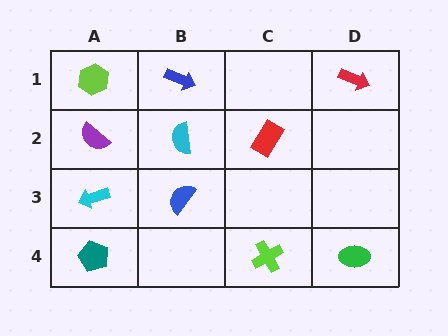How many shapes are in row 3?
2 shapes.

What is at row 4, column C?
A lime cross.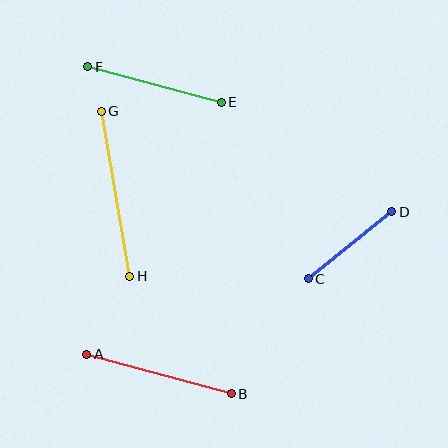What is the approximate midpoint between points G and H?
The midpoint is at approximately (115, 194) pixels.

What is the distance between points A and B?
The distance is approximately 150 pixels.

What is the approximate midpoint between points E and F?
The midpoint is at approximately (155, 84) pixels.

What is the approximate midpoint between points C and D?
The midpoint is at approximately (350, 245) pixels.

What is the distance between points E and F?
The distance is approximately 138 pixels.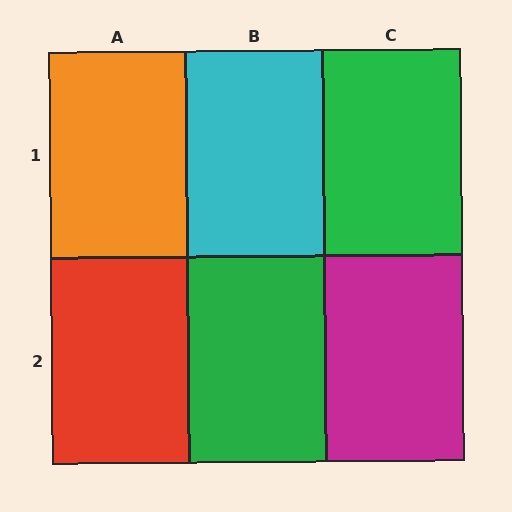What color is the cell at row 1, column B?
Cyan.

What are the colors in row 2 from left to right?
Red, green, magenta.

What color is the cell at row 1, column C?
Green.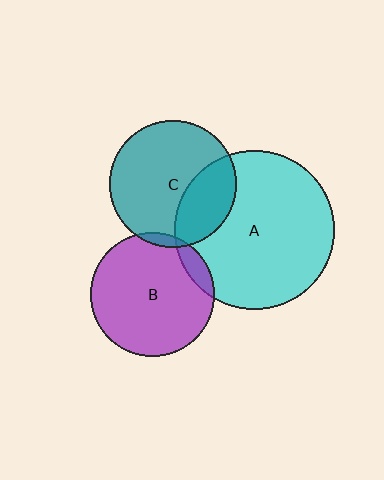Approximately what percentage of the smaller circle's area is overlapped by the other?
Approximately 30%.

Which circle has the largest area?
Circle A (cyan).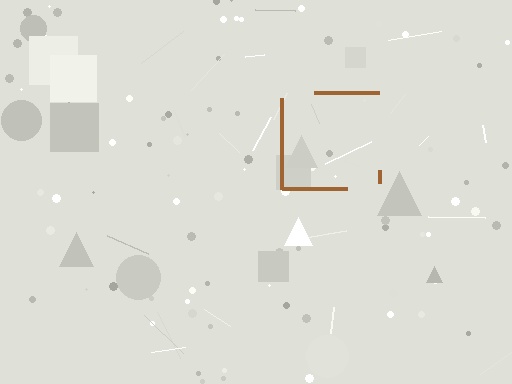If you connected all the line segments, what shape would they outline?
They would outline a square.